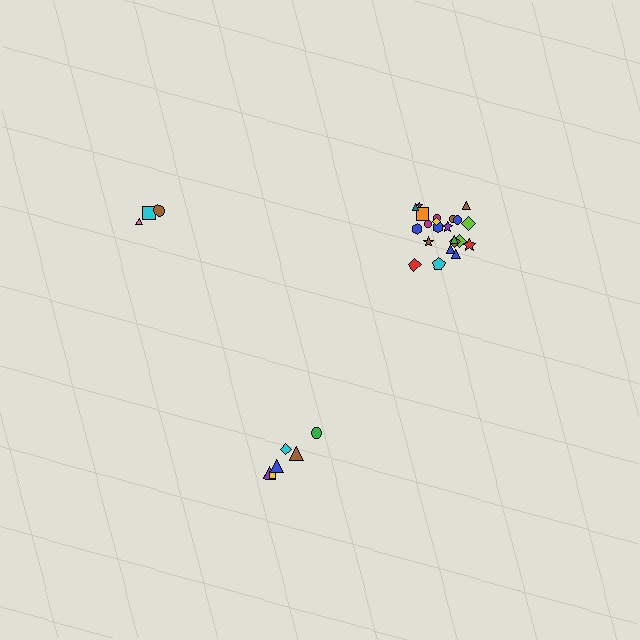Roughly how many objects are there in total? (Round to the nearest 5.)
Roughly 30 objects in total.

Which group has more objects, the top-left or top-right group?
The top-right group.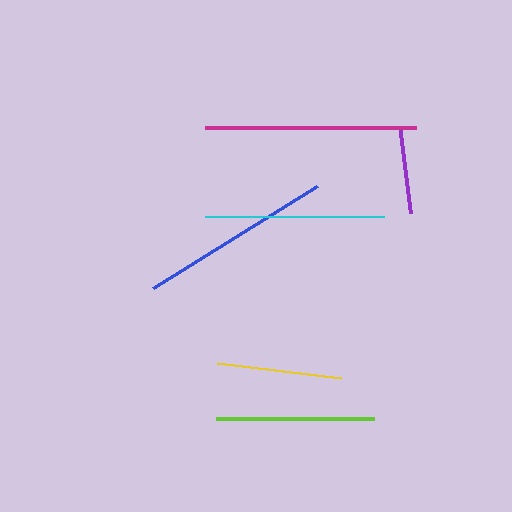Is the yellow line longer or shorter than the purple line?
The yellow line is longer than the purple line.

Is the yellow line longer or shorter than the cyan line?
The cyan line is longer than the yellow line.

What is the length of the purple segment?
The purple segment is approximately 88 pixels long.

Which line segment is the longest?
The magenta line is the longest at approximately 211 pixels.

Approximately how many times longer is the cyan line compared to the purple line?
The cyan line is approximately 2.0 times the length of the purple line.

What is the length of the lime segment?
The lime segment is approximately 158 pixels long.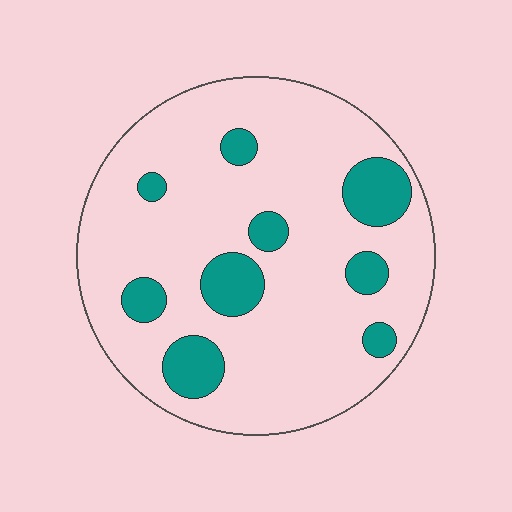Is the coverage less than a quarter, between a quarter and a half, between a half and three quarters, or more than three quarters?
Less than a quarter.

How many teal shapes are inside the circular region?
9.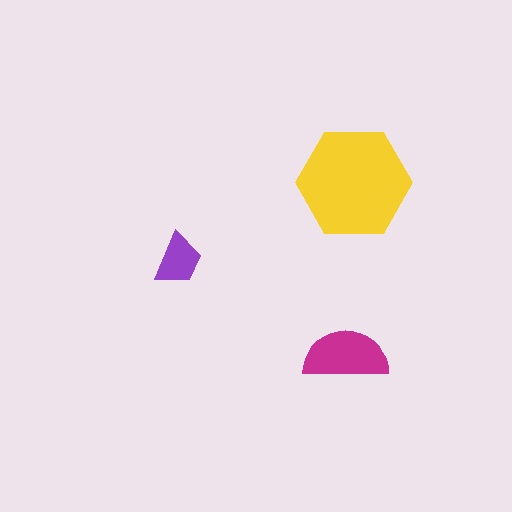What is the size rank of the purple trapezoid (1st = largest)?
3rd.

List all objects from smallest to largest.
The purple trapezoid, the magenta semicircle, the yellow hexagon.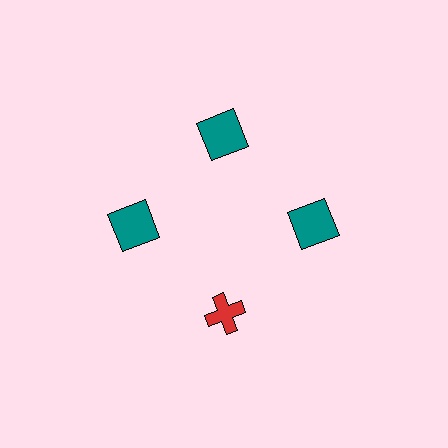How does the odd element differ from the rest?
It differs in both color (red instead of teal) and shape (cross instead of square).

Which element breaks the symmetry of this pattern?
The red cross at roughly the 6 o'clock position breaks the symmetry. All other shapes are teal squares.